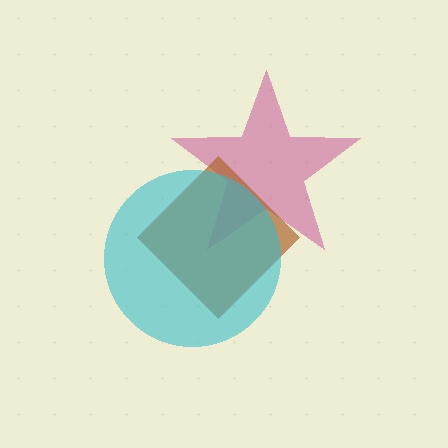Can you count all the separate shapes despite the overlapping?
Yes, there are 3 separate shapes.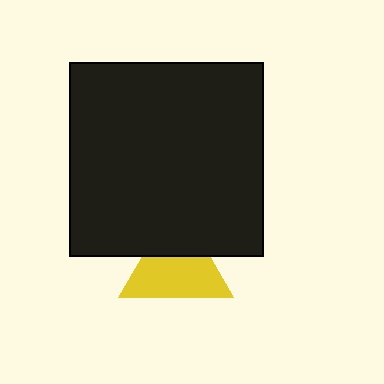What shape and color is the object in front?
The object in front is a black square.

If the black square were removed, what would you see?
You would see the complete yellow triangle.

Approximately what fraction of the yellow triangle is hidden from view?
Roughly 36% of the yellow triangle is hidden behind the black square.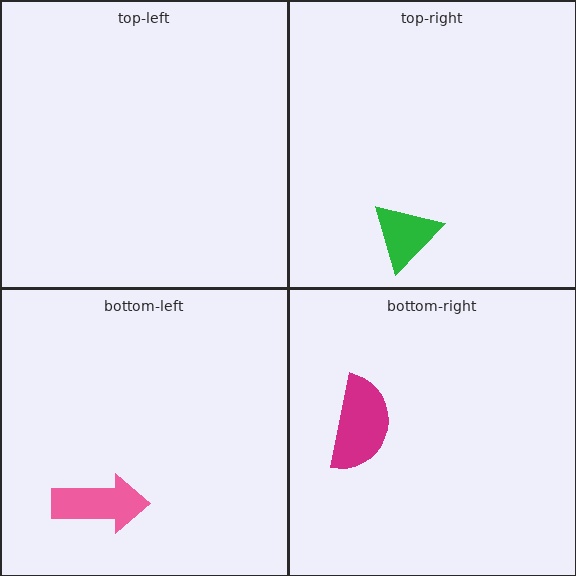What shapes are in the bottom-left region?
The pink arrow.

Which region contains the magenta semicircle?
The bottom-right region.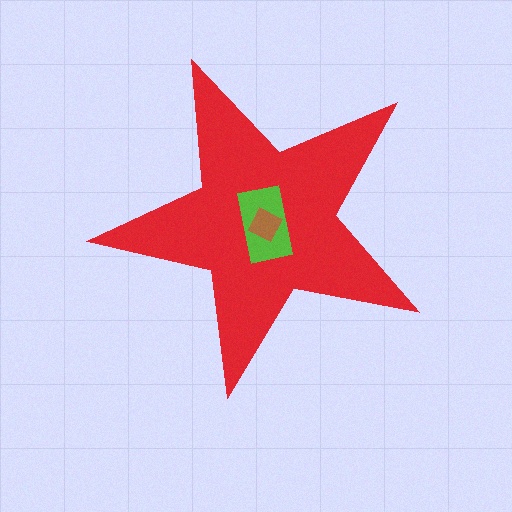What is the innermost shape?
The brown square.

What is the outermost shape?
The red star.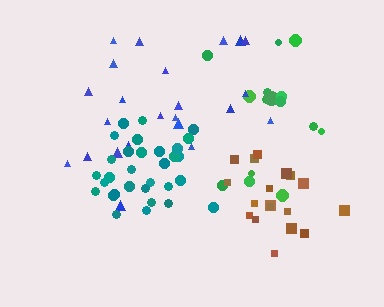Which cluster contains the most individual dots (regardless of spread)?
Teal (31).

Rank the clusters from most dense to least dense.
teal, brown, green, blue.